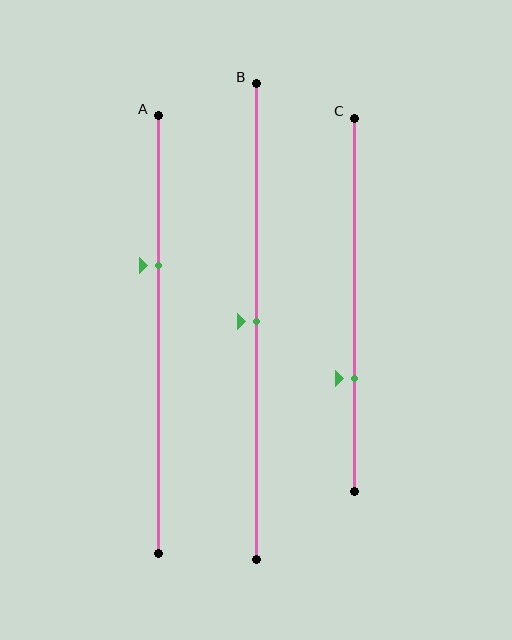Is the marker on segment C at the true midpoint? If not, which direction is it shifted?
No, the marker on segment C is shifted downward by about 20% of the segment length.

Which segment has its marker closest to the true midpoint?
Segment B has its marker closest to the true midpoint.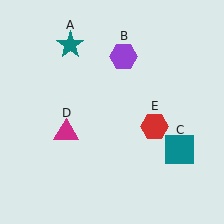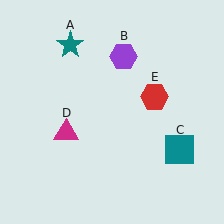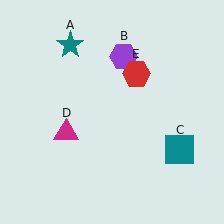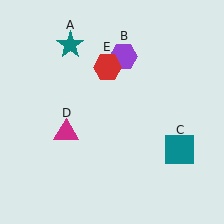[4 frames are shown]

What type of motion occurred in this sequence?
The red hexagon (object E) rotated counterclockwise around the center of the scene.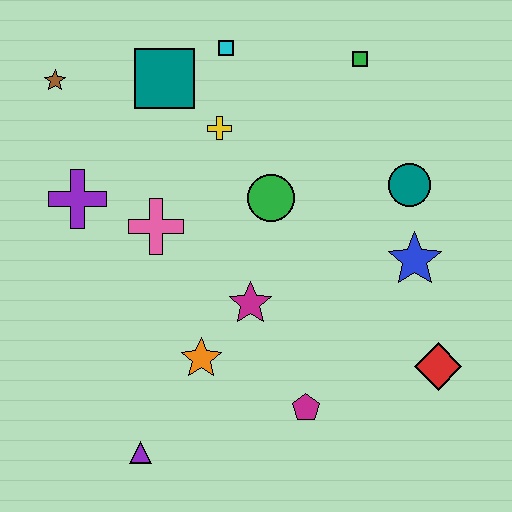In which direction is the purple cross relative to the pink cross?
The purple cross is to the left of the pink cross.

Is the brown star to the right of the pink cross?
No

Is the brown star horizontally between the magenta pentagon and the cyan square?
No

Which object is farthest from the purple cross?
The red diamond is farthest from the purple cross.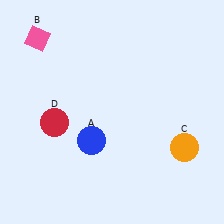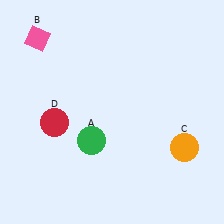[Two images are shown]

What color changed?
The circle (A) changed from blue in Image 1 to green in Image 2.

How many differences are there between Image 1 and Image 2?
There is 1 difference between the two images.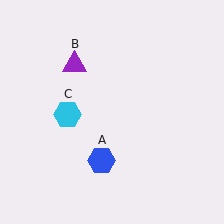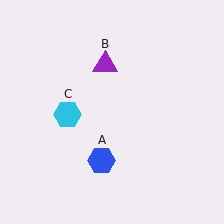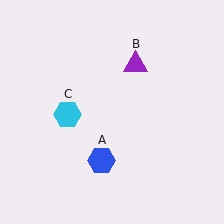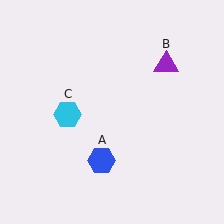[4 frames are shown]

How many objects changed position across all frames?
1 object changed position: purple triangle (object B).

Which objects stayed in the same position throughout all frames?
Blue hexagon (object A) and cyan hexagon (object C) remained stationary.